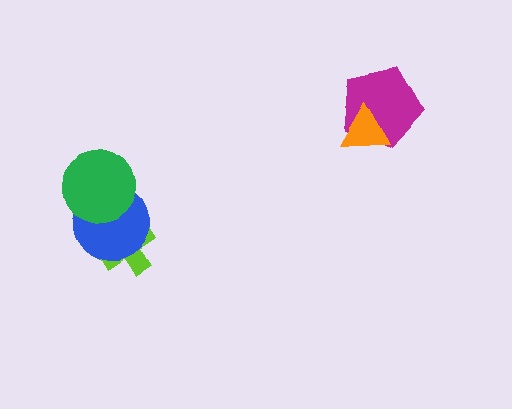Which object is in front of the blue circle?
The green circle is in front of the blue circle.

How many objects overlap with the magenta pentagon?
1 object overlaps with the magenta pentagon.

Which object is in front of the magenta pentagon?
The orange triangle is in front of the magenta pentagon.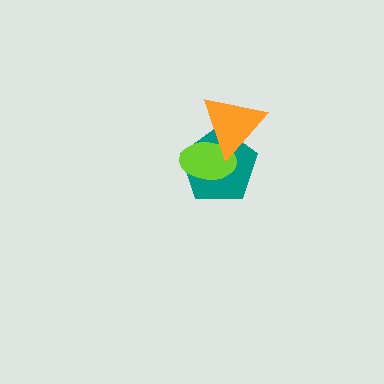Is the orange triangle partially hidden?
No, no other shape covers it.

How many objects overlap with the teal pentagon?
2 objects overlap with the teal pentagon.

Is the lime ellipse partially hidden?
Yes, it is partially covered by another shape.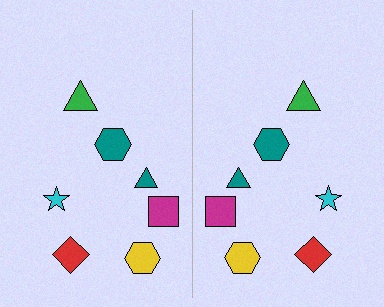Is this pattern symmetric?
Yes, this pattern has bilateral (reflection) symmetry.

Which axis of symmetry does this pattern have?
The pattern has a vertical axis of symmetry running through the center of the image.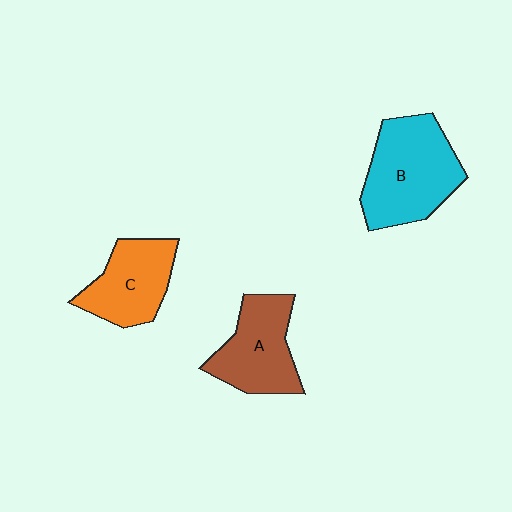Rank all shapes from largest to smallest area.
From largest to smallest: B (cyan), A (brown), C (orange).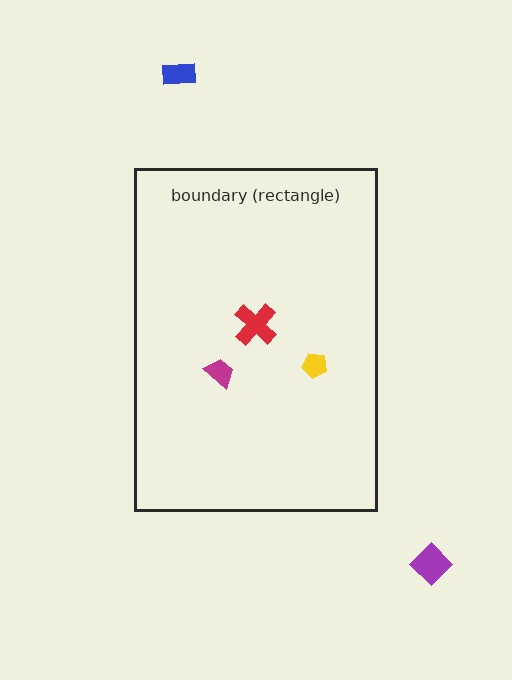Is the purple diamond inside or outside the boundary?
Outside.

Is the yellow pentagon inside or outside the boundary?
Inside.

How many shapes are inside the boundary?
3 inside, 2 outside.